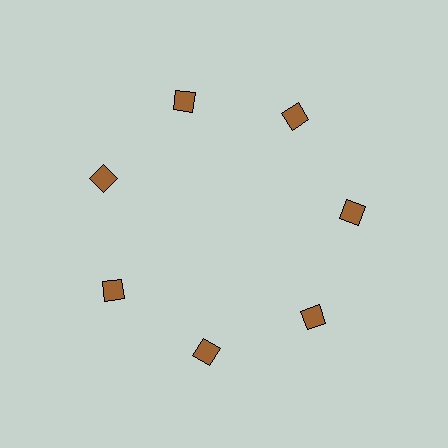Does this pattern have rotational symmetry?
Yes, this pattern has 7-fold rotational symmetry. It looks the same after rotating 51 degrees around the center.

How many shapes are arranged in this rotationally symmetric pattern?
There are 7 shapes, arranged in 7 groups of 1.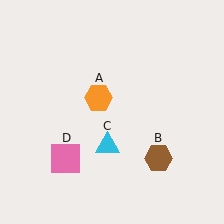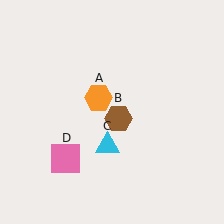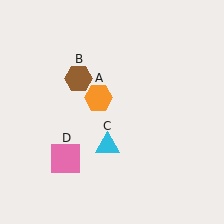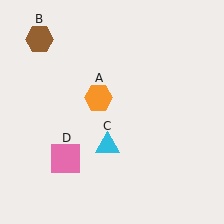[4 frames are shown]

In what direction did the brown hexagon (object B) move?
The brown hexagon (object B) moved up and to the left.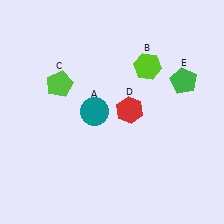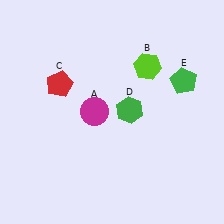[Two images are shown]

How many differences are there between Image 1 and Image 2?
There are 3 differences between the two images.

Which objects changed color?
A changed from teal to magenta. C changed from lime to red. D changed from red to green.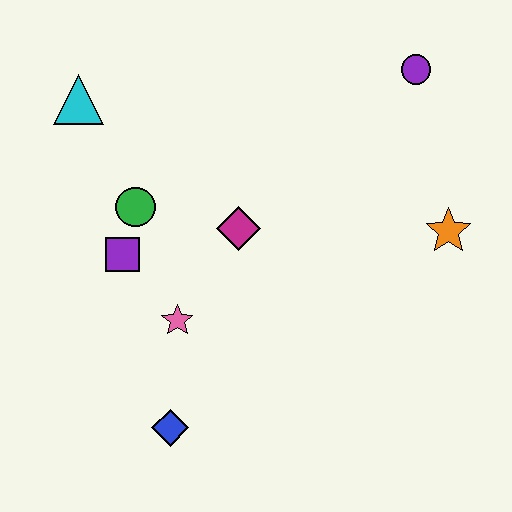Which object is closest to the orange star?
The purple circle is closest to the orange star.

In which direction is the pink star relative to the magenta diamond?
The pink star is below the magenta diamond.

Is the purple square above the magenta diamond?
No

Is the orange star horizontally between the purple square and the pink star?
No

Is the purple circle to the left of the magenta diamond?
No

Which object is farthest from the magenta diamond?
The purple circle is farthest from the magenta diamond.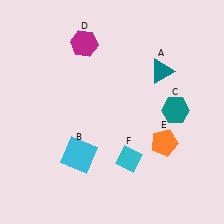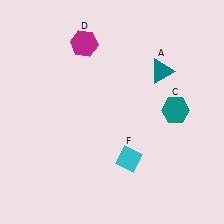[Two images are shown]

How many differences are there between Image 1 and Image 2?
There are 2 differences between the two images.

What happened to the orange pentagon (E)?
The orange pentagon (E) was removed in Image 2. It was in the bottom-right area of Image 1.